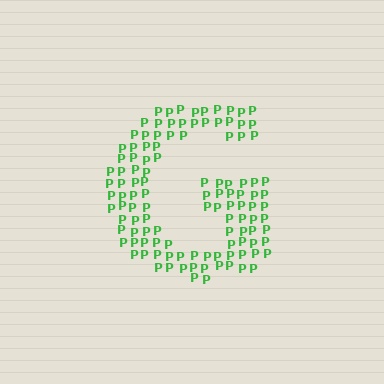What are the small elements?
The small elements are letter P's.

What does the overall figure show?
The overall figure shows the letter G.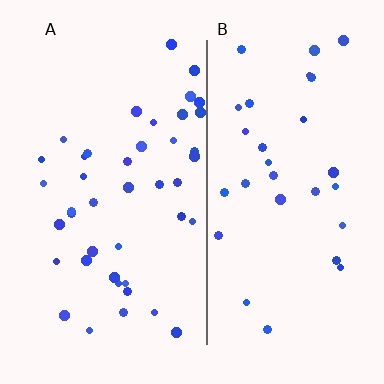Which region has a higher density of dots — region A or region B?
A (the left).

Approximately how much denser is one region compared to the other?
Approximately 1.4× — region A over region B.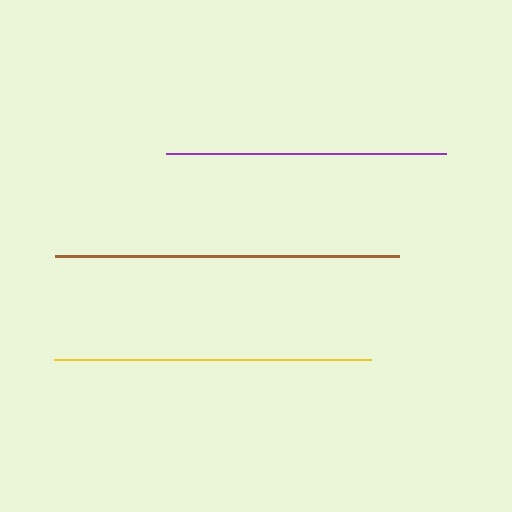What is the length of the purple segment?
The purple segment is approximately 280 pixels long.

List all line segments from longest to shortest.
From longest to shortest: brown, yellow, purple.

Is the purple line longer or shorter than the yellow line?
The yellow line is longer than the purple line.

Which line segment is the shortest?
The purple line is the shortest at approximately 280 pixels.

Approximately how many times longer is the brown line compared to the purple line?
The brown line is approximately 1.2 times the length of the purple line.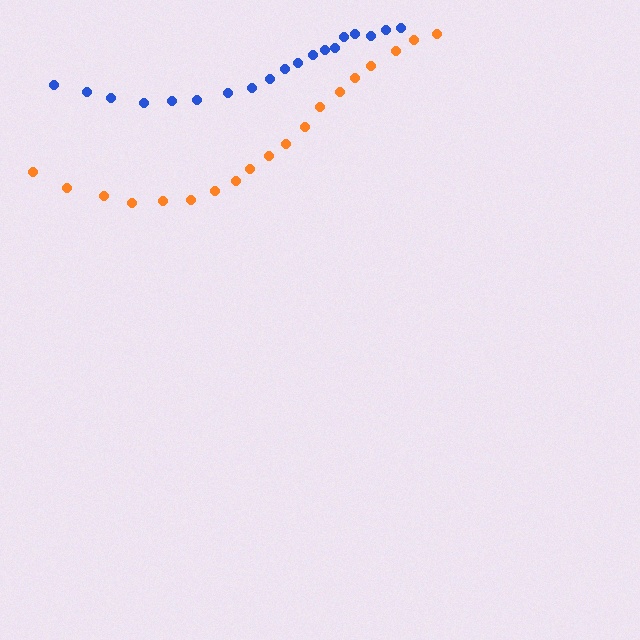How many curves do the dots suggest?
There are 2 distinct paths.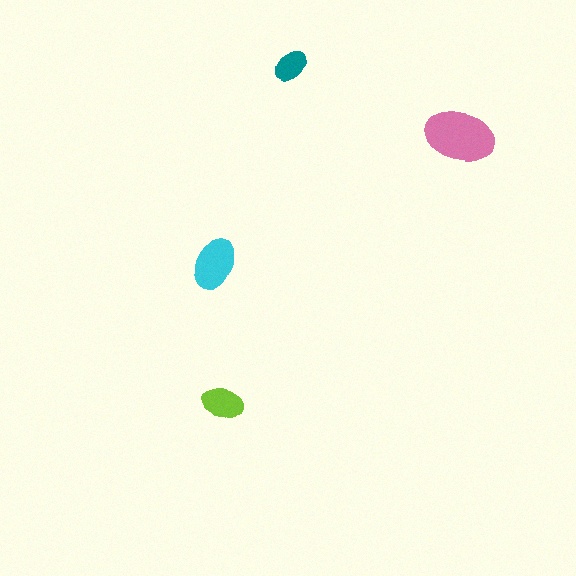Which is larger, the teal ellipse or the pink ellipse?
The pink one.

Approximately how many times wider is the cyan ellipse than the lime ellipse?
About 1.5 times wider.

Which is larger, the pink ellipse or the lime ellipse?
The pink one.